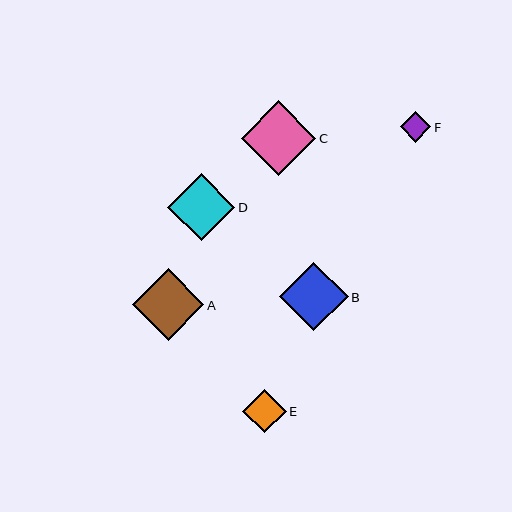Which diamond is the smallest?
Diamond F is the smallest with a size of approximately 31 pixels.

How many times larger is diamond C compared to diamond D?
Diamond C is approximately 1.1 times the size of diamond D.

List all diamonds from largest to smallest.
From largest to smallest: C, A, B, D, E, F.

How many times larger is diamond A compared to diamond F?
Diamond A is approximately 2.3 times the size of diamond F.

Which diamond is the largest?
Diamond C is the largest with a size of approximately 75 pixels.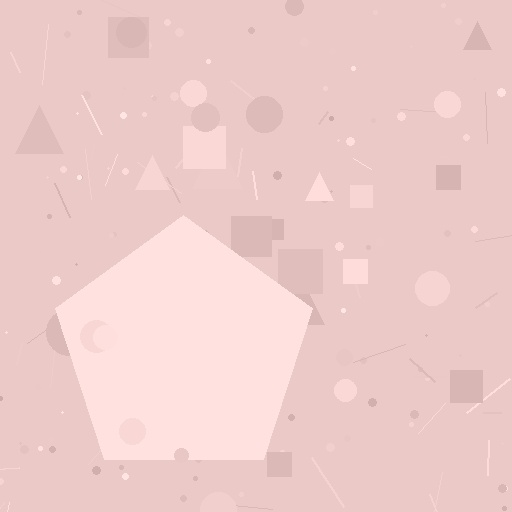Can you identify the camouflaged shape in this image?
The camouflaged shape is a pentagon.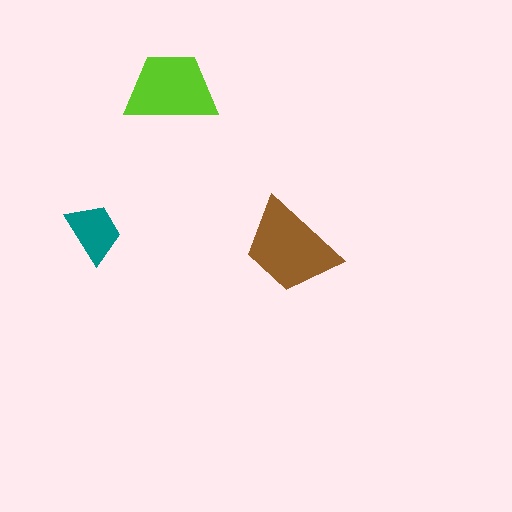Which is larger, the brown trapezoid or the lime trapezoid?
The brown one.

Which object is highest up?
The lime trapezoid is topmost.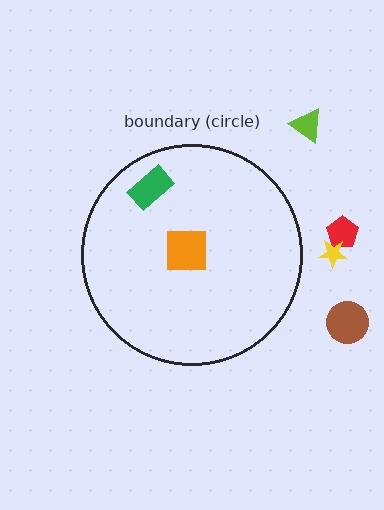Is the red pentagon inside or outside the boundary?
Outside.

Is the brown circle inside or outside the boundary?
Outside.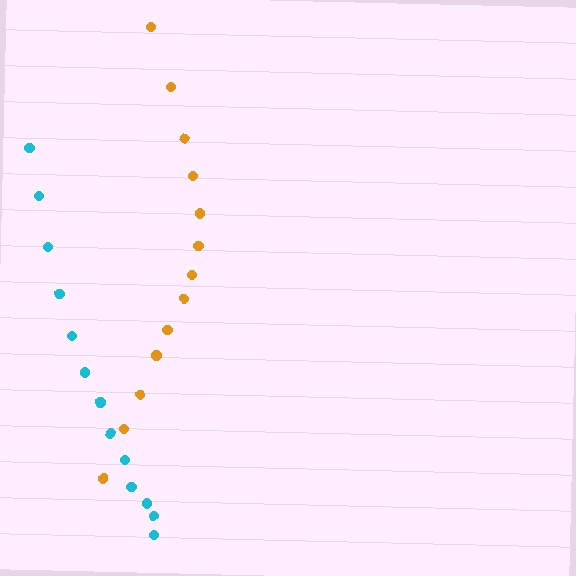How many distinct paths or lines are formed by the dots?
There are 2 distinct paths.